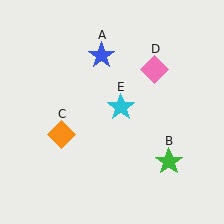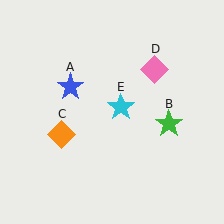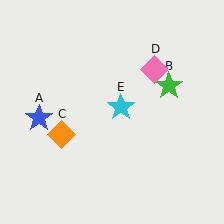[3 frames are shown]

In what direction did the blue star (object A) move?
The blue star (object A) moved down and to the left.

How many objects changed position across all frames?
2 objects changed position: blue star (object A), green star (object B).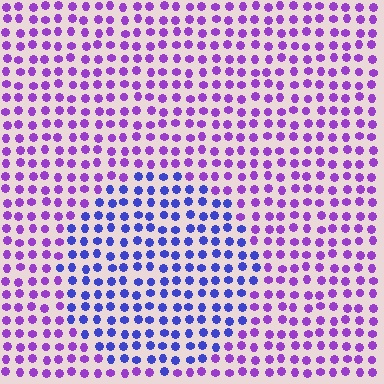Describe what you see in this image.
The image is filled with small purple elements in a uniform arrangement. A circle-shaped region is visible where the elements are tinted to a slightly different hue, forming a subtle color boundary.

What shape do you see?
I see a circle.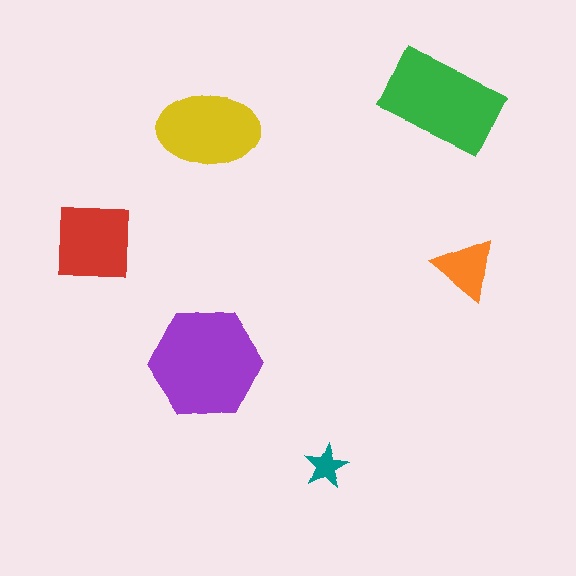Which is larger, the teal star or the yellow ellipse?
The yellow ellipse.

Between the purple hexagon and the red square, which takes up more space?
The purple hexagon.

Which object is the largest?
The purple hexagon.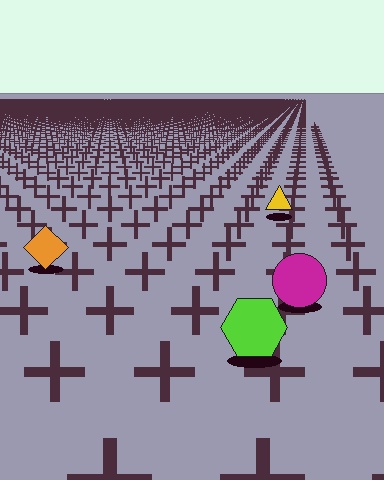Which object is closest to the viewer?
The lime hexagon is closest. The texture marks near it are larger and more spread out.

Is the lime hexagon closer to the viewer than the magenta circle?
Yes. The lime hexagon is closer — you can tell from the texture gradient: the ground texture is coarser near it.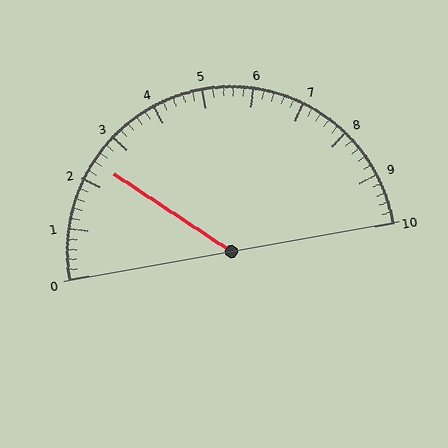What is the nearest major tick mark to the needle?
The nearest major tick mark is 2.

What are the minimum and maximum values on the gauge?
The gauge ranges from 0 to 10.